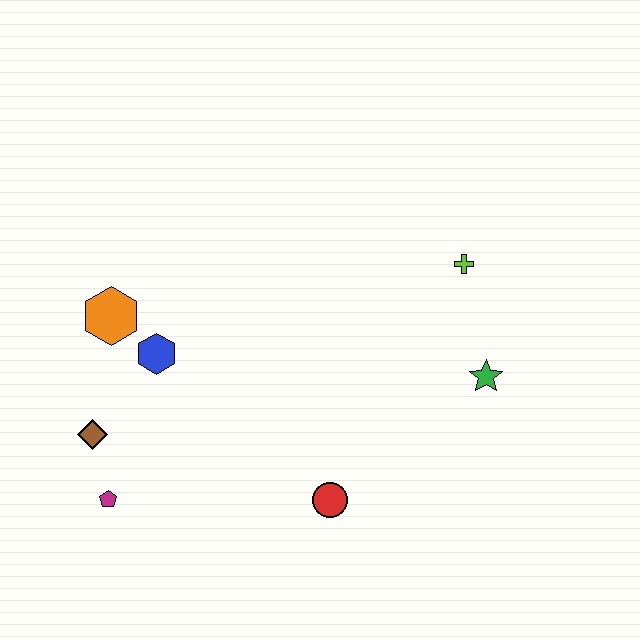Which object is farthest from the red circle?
The orange hexagon is farthest from the red circle.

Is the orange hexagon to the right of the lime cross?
No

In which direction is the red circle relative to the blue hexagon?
The red circle is to the right of the blue hexagon.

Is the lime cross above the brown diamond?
Yes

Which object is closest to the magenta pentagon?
The brown diamond is closest to the magenta pentagon.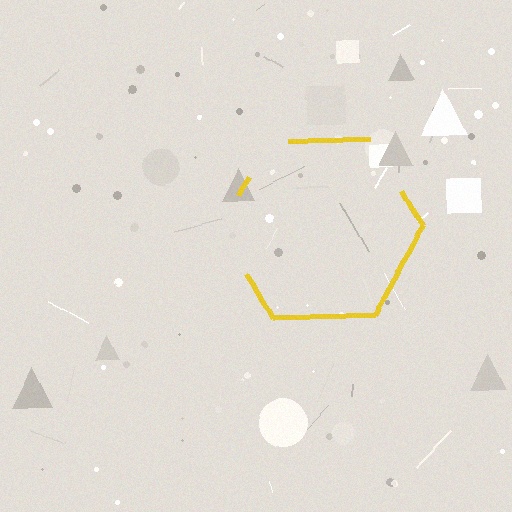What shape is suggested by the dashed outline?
The dashed outline suggests a hexagon.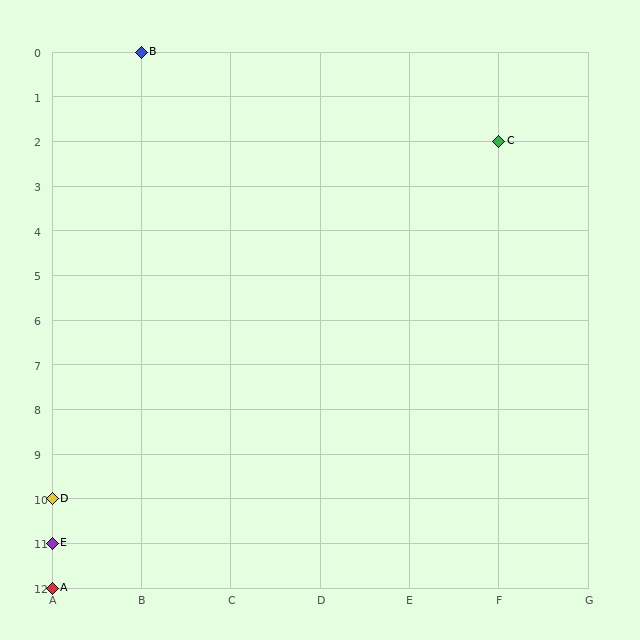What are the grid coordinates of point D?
Point D is at grid coordinates (A, 10).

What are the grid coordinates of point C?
Point C is at grid coordinates (F, 2).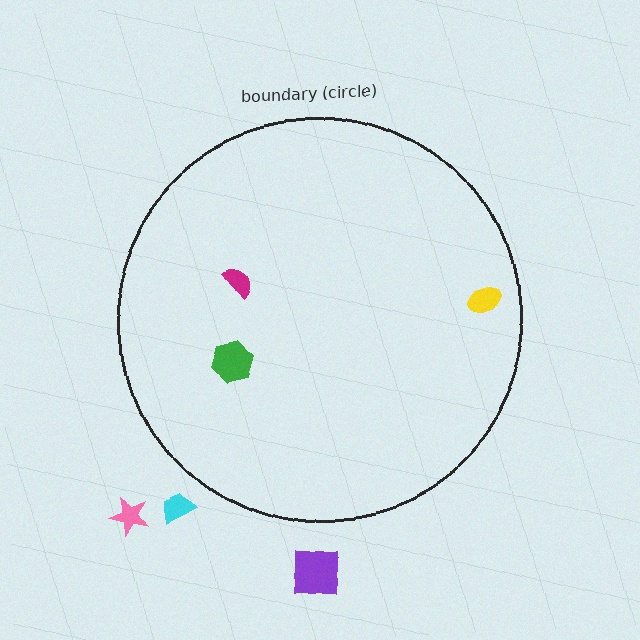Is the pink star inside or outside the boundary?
Outside.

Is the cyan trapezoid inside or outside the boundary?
Outside.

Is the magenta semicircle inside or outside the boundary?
Inside.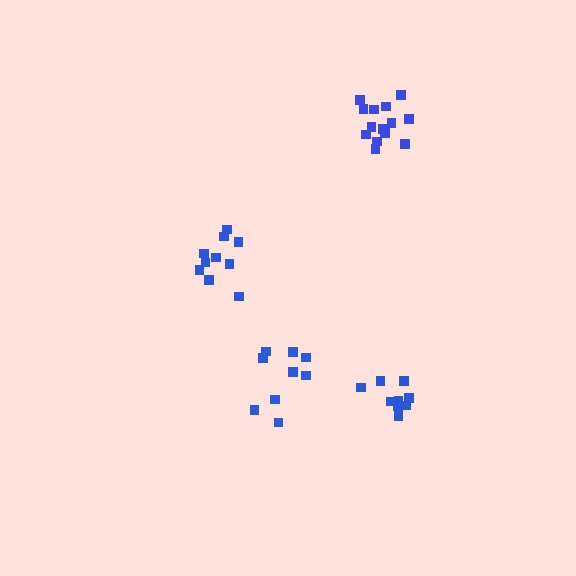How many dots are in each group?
Group 1: 10 dots, Group 2: 14 dots, Group 3: 9 dots, Group 4: 9 dots (42 total).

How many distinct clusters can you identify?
There are 4 distinct clusters.